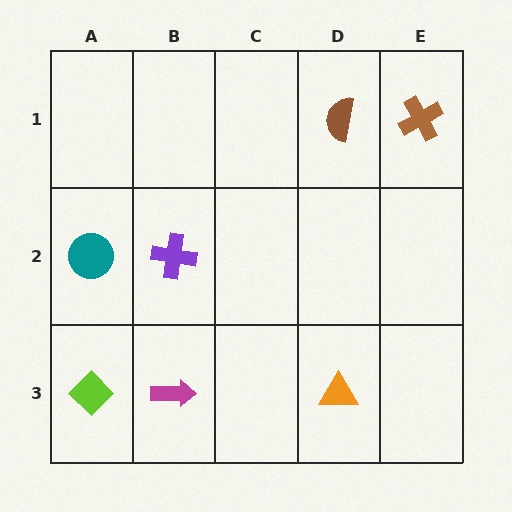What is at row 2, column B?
A purple cross.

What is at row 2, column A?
A teal circle.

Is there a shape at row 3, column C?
No, that cell is empty.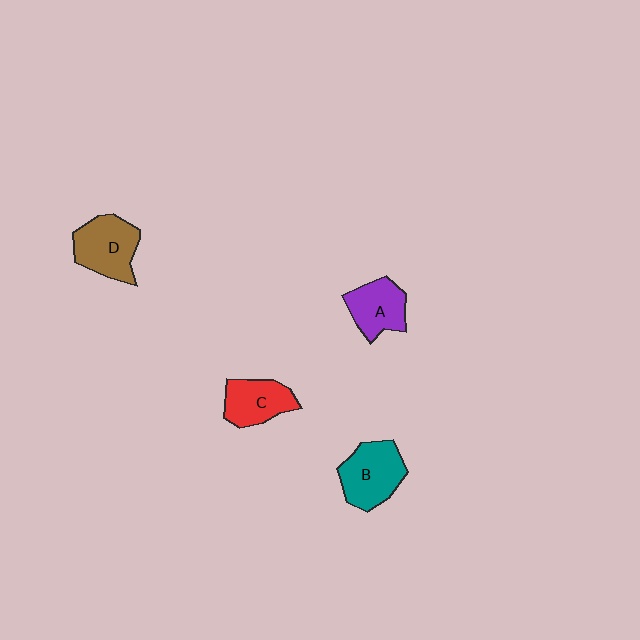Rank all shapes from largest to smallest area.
From largest to smallest: B (teal), D (brown), A (purple), C (red).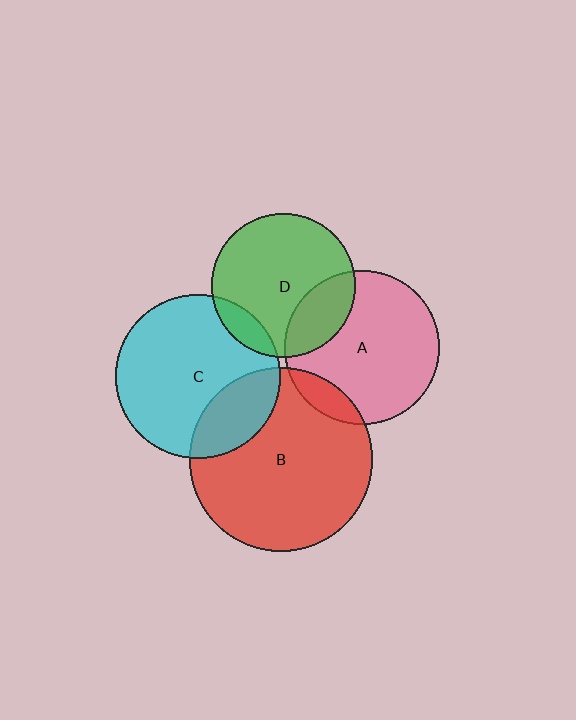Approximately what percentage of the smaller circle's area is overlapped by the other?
Approximately 10%.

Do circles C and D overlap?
Yes.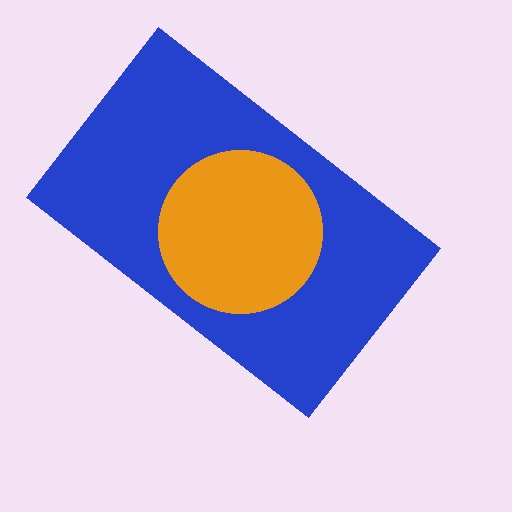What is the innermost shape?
The orange circle.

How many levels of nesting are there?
2.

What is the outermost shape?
The blue rectangle.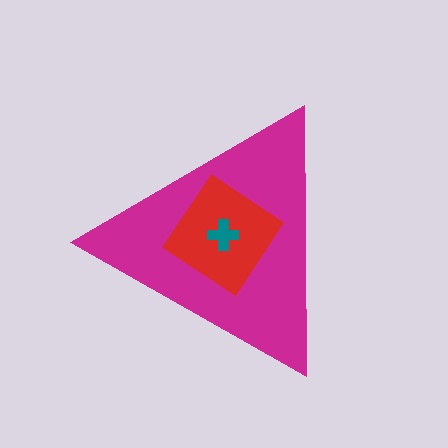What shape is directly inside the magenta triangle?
The red diamond.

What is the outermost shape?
The magenta triangle.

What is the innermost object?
The teal cross.